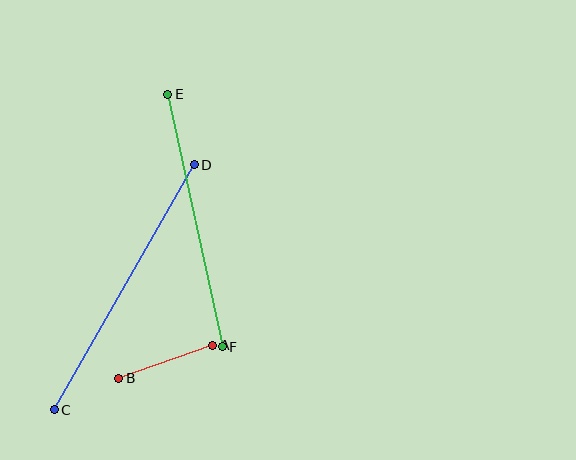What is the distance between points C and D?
The distance is approximately 282 pixels.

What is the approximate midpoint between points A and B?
The midpoint is at approximately (166, 362) pixels.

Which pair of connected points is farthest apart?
Points C and D are farthest apart.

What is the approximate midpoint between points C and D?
The midpoint is at approximately (124, 287) pixels.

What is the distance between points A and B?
The distance is approximately 100 pixels.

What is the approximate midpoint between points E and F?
The midpoint is at approximately (195, 220) pixels.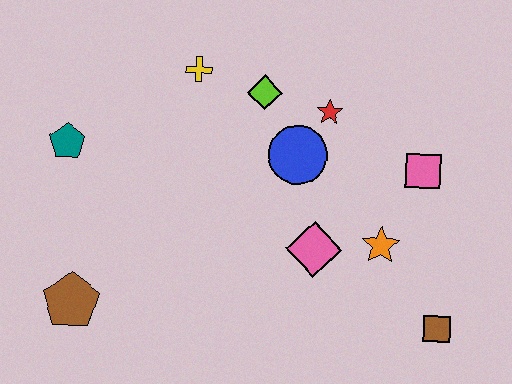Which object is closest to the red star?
The blue circle is closest to the red star.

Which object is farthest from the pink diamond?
The teal pentagon is farthest from the pink diamond.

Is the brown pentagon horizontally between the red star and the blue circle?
No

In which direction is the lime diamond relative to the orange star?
The lime diamond is above the orange star.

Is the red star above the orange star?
Yes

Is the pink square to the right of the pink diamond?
Yes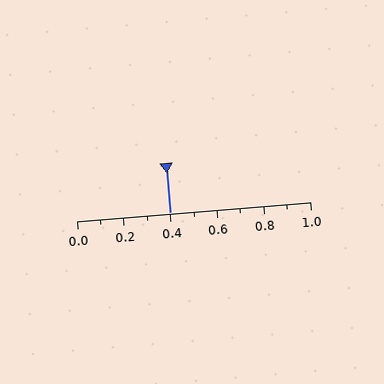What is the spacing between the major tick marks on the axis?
The major ticks are spaced 0.2 apart.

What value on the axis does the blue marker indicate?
The marker indicates approximately 0.4.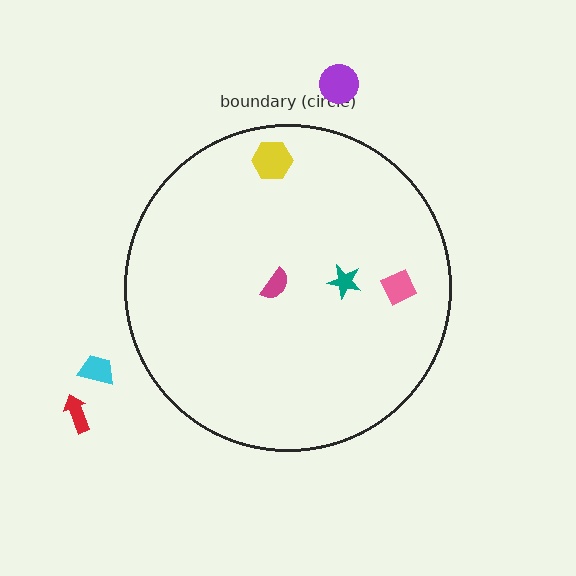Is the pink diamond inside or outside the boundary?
Inside.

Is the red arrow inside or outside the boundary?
Outside.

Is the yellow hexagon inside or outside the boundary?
Inside.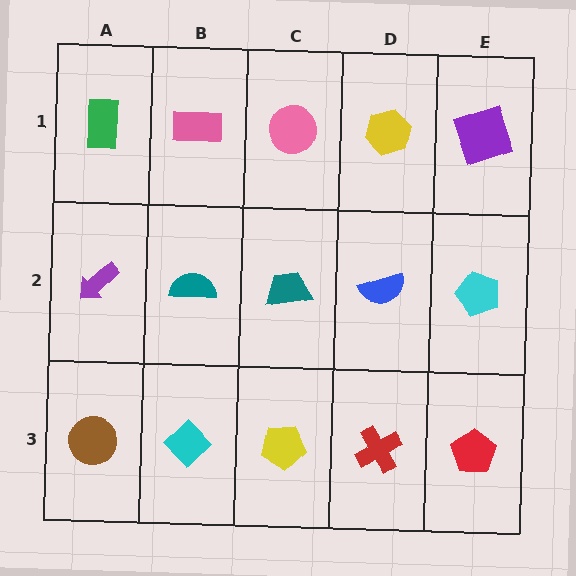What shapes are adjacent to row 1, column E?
A cyan pentagon (row 2, column E), a yellow hexagon (row 1, column D).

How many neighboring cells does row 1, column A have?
2.